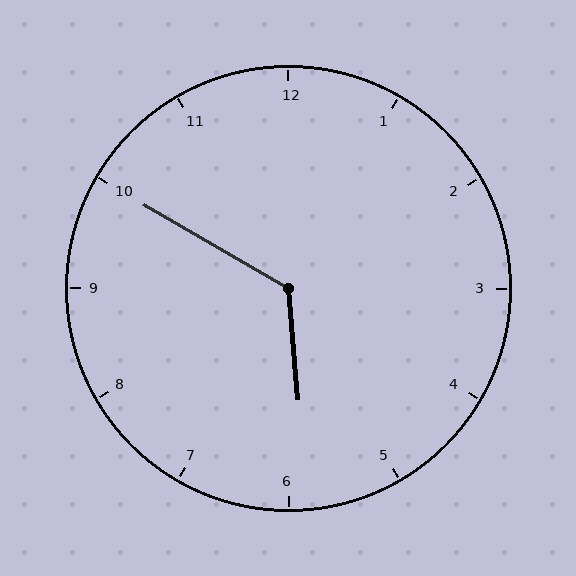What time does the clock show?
5:50.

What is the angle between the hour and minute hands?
Approximately 125 degrees.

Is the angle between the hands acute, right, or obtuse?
It is obtuse.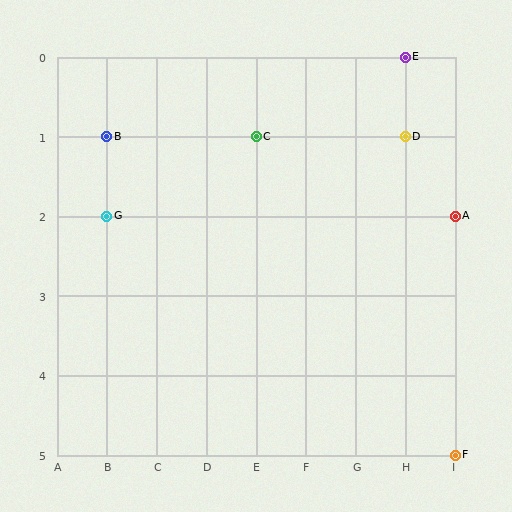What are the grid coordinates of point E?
Point E is at grid coordinates (H, 0).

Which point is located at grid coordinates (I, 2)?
Point A is at (I, 2).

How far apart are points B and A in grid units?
Points B and A are 7 columns and 1 row apart (about 7.1 grid units diagonally).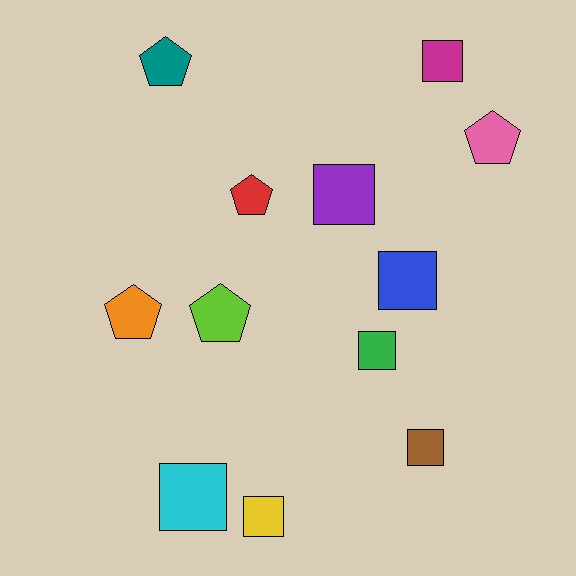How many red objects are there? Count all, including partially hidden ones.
There is 1 red object.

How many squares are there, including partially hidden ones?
There are 7 squares.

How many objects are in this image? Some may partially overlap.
There are 12 objects.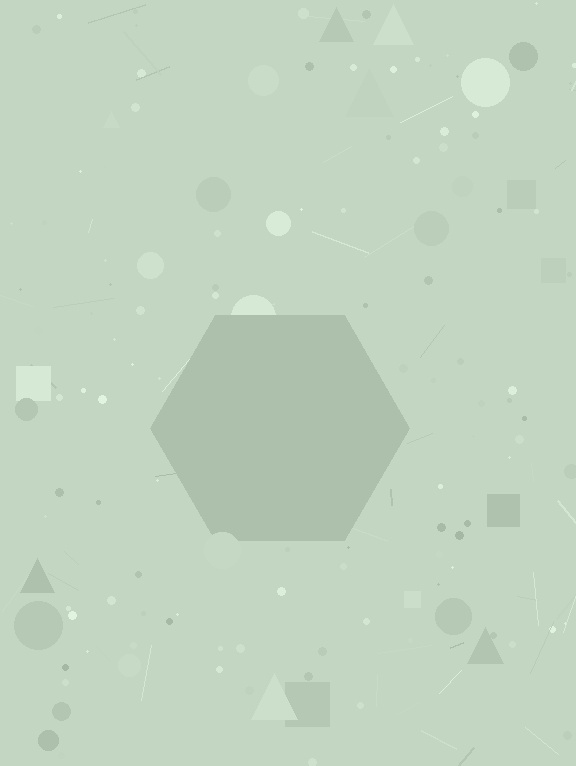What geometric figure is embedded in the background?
A hexagon is embedded in the background.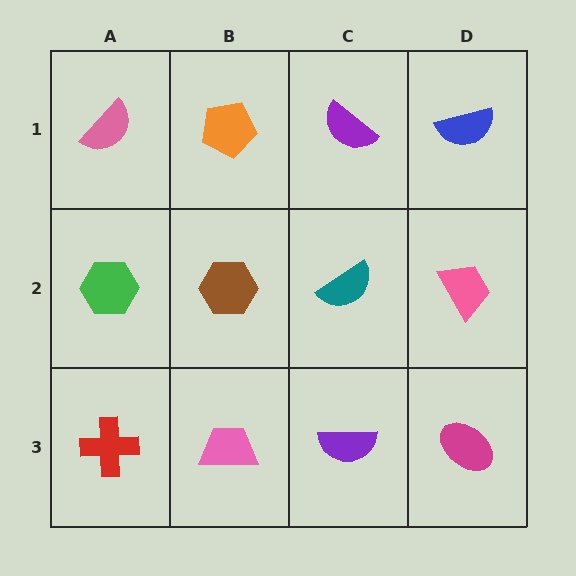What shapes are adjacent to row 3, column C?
A teal semicircle (row 2, column C), a pink trapezoid (row 3, column B), a magenta ellipse (row 3, column D).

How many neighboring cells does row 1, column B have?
3.